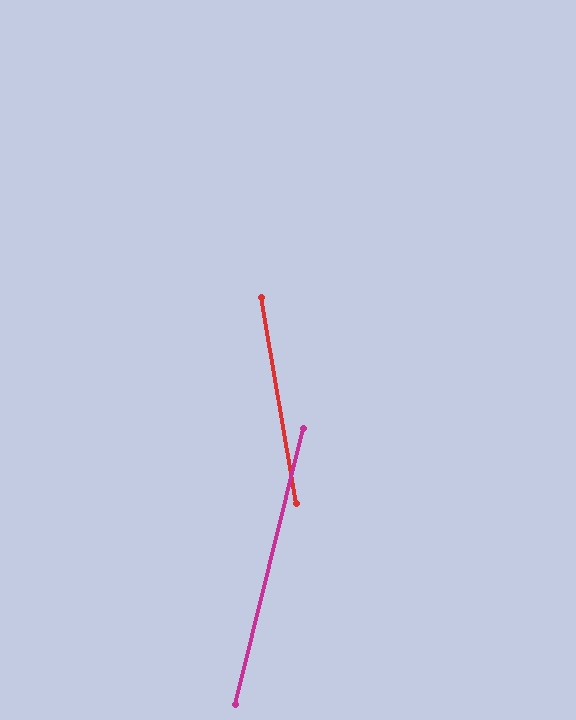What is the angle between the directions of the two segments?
Approximately 24 degrees.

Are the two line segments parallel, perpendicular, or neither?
Neither parallel nor perpendicular — they differ by about 24°.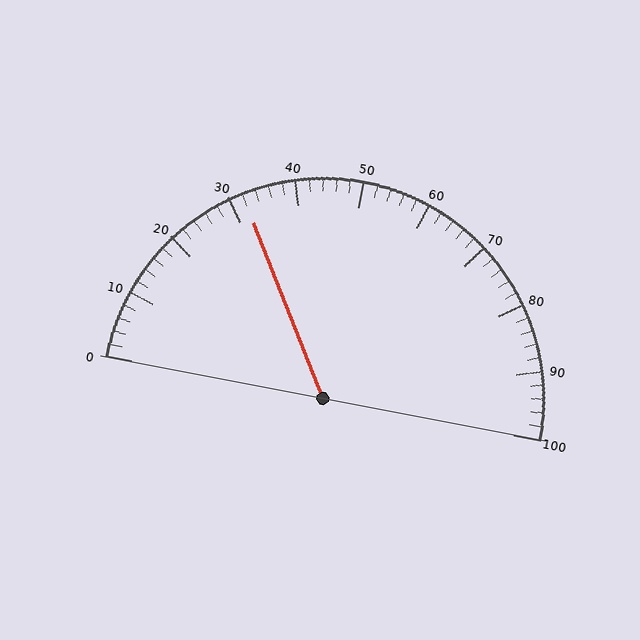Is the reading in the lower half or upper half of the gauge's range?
The reading is in the lower half of the range (0 to 100).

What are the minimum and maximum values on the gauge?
The gauge ranges from 0 to 100.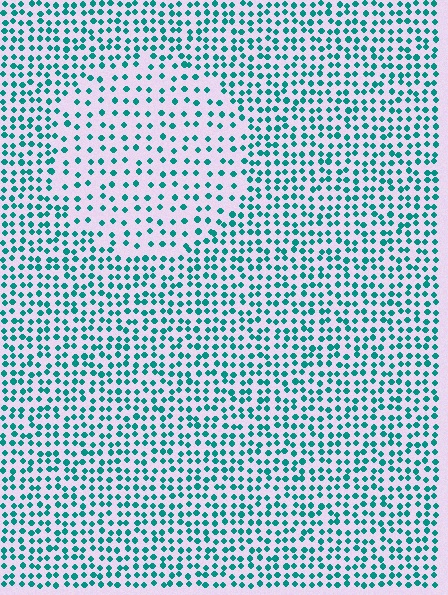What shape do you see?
I see a circle.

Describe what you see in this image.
The image contains small teal elements arranged at two different densities. A circle-shaped region is visible where the elements are less densely packed than the surrounding area.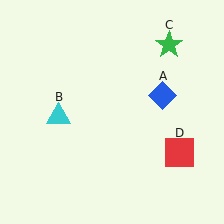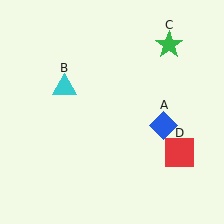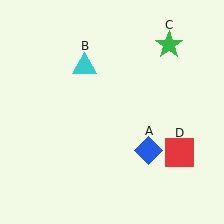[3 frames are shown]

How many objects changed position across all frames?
2 objects changed position: blue diamond (object A), cyan triangle (object B).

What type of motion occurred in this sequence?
The blue diamond (object A), cyan triangle (object B) rotated clockwise around the center of the scene.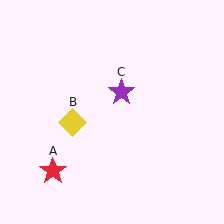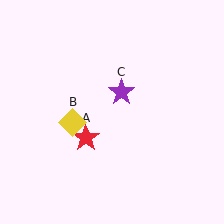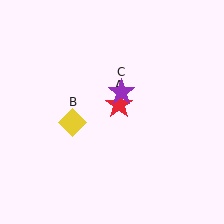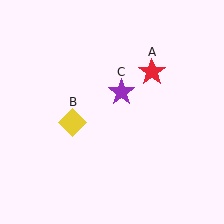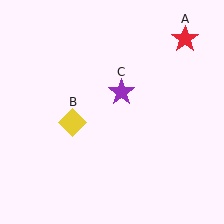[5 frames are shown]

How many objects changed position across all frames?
1 object changed position: red star (object A).